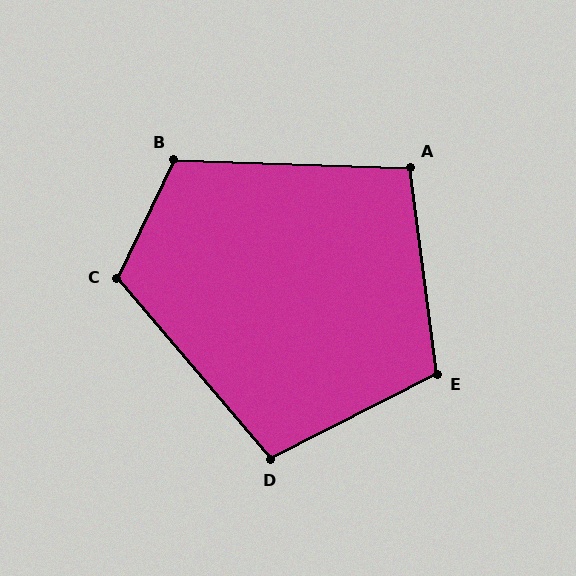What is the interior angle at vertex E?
Approximately 110 degrees (obtuse).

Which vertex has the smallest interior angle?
A, at approximately 99 degrees.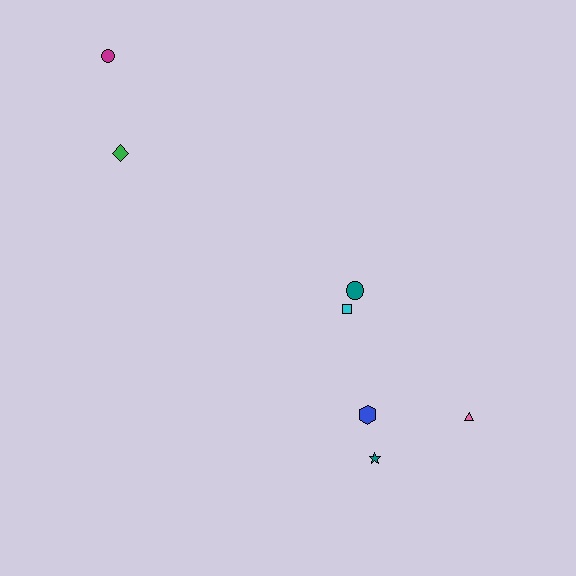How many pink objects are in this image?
There is 1 pink object.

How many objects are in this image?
There are 7 objects.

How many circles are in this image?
There are 2 circles.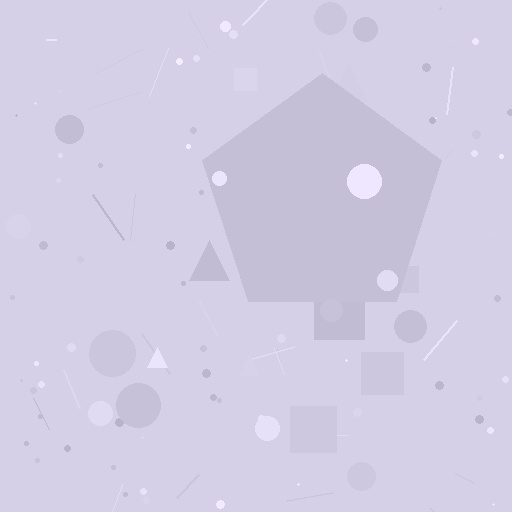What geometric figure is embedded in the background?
A pentagon is embedded in the background.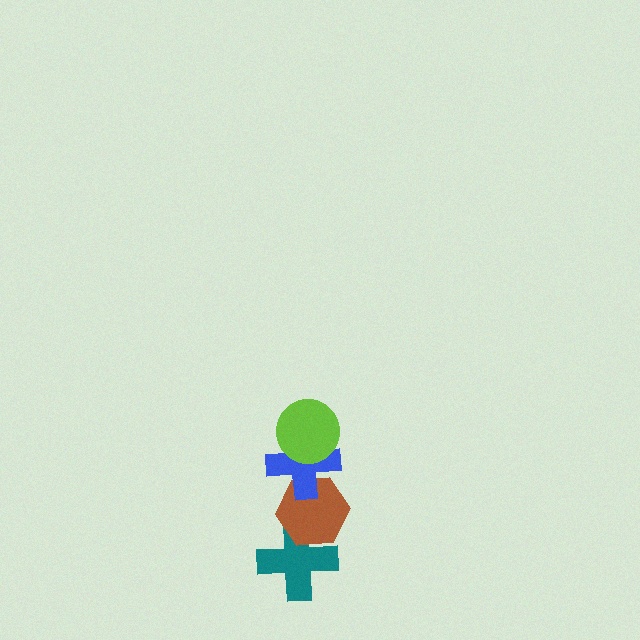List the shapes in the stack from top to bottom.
From top to bottom: the lime circle, the blue cross, the brown hexagon, the teal cross.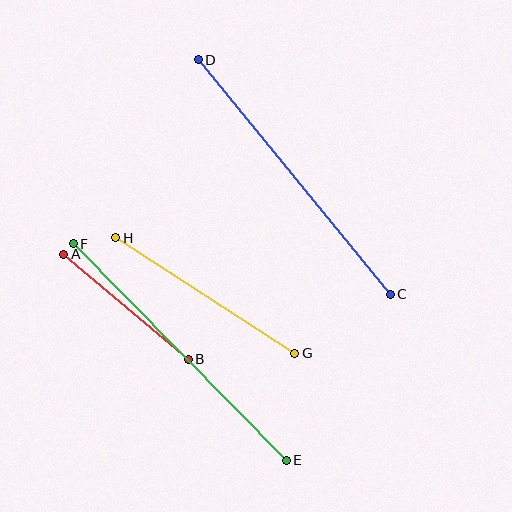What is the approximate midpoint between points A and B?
The midpoint is at approximately (126, 307) pixels.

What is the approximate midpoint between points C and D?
The midpoint is at approximately (294, 177) pixels.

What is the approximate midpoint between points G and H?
The midpoint is at approximately (205, 296) pixels.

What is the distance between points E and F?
The distance is approximately 304 pixels.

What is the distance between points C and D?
The distance is approximately 303 pixels.